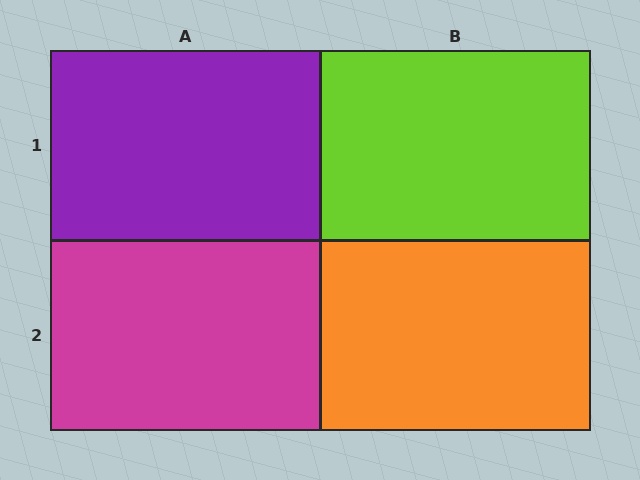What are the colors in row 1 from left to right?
Purple, lime.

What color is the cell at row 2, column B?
Orange.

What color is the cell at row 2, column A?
Magenta.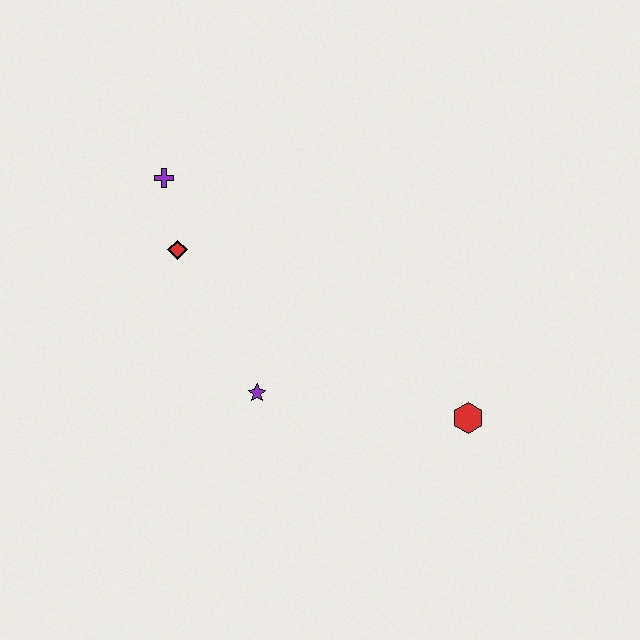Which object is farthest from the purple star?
The purple cross is farthest from the purple star.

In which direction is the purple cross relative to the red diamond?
The purple cross is above the red diamond.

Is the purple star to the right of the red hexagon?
No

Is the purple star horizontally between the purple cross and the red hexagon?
Yes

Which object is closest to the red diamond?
The purple cross is closest to the red diamond.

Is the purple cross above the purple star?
Yes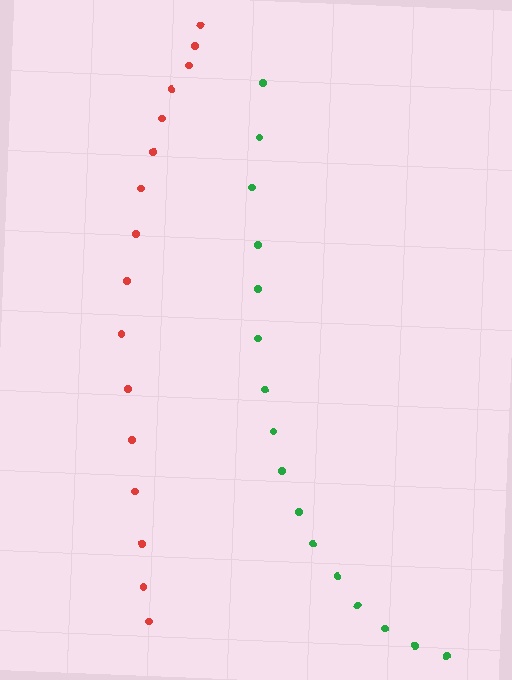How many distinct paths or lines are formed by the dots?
There are 2 distinct paths.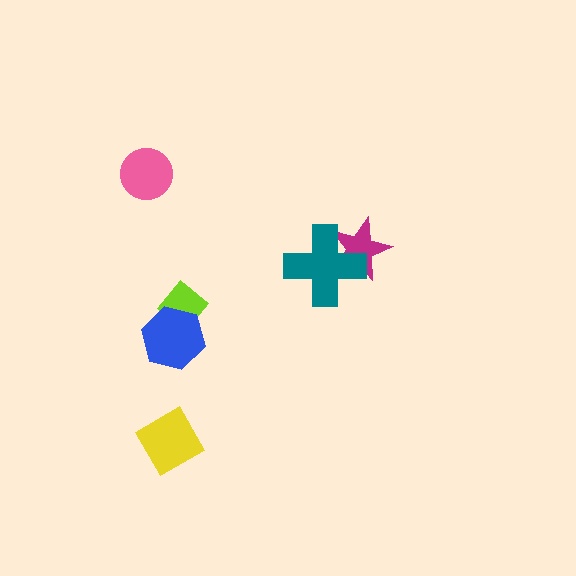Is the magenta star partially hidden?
Yes, it is partially covered by another shape.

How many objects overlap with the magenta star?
1 object overlaps with the magenta star.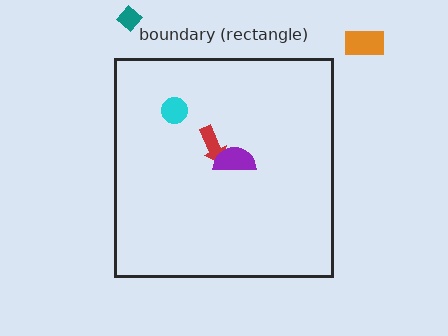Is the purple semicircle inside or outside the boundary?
Inside.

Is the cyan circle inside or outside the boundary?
Inside.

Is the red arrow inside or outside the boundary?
Inside.